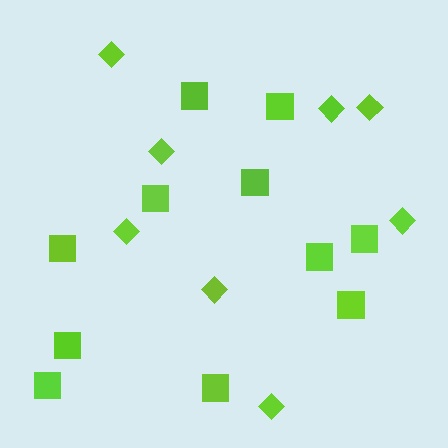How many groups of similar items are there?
There are 2 groups: one group of squares (11) and one group of diamonds (8).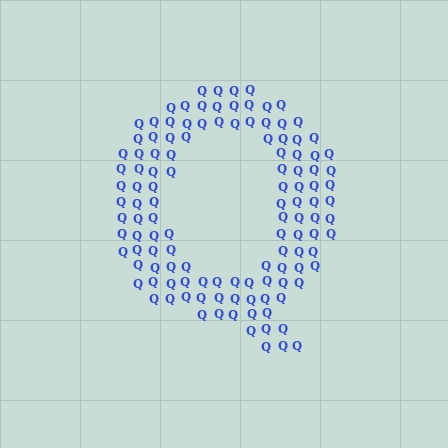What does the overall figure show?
The overall figure shows the letter Q.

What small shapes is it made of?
It is made of small letter Q's.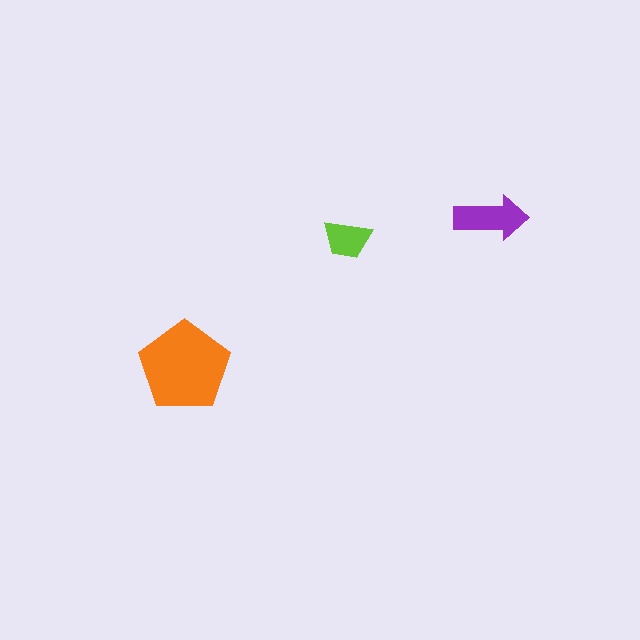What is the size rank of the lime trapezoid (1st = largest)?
3rd.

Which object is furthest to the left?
The orange pentagon is leftmost.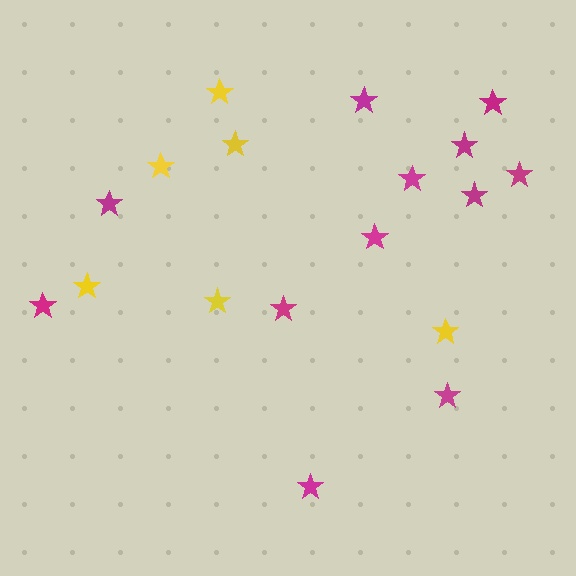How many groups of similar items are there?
There are 2 groups: one group of yellow stars (6) and one group of magenta stars (12).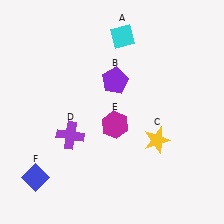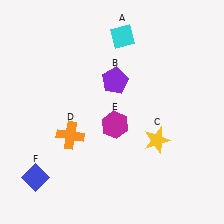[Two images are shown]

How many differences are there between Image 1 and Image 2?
There is 1 difference between the two images.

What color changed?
The cross (D) changed from purple in Image 1 to orange in Image 2.